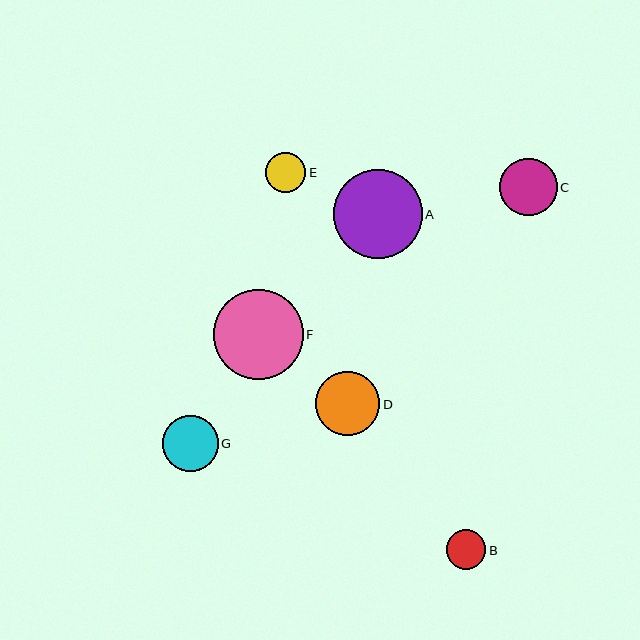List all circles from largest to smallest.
From largest to smallest: F, A, D, C, G, E, B.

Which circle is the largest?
Circle F is the largest with a size of approximately 90 pixels.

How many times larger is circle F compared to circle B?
Circle F is approximately 2.3 times the size of circle B.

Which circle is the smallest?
Circle B is the smallest with a size of approximately 40 pixels.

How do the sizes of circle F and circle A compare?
Circle F and circle A are approximately the same size.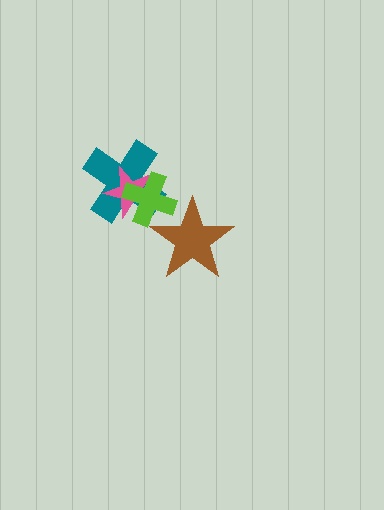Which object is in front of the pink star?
The lime cross is in front of the pink star.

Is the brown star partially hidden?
No, no other shape covers it.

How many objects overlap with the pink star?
2 objects overlap with the pink star.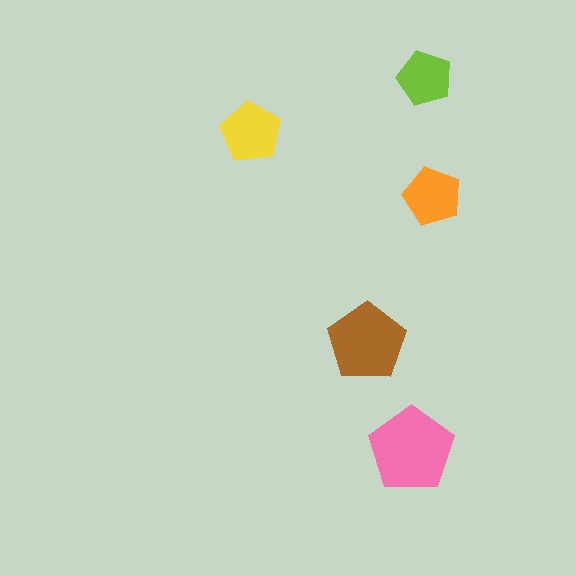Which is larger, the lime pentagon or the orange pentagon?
The orange one.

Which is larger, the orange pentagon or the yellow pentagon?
The yellow one.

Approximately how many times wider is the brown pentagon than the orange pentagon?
About 1.5 times wider.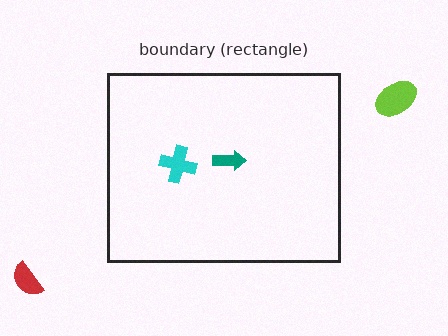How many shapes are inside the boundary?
2 inside, 2 outside.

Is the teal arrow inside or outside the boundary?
Inside.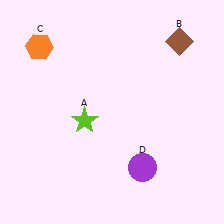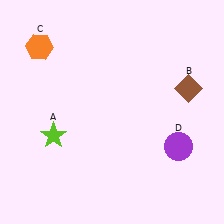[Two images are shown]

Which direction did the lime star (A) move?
The lime star (A) moved left.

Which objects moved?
The objects that moved are: the lime star (A), the brown diamond (B), the purple circle (D).